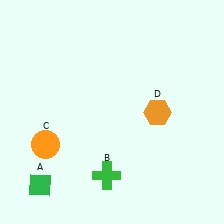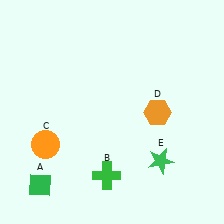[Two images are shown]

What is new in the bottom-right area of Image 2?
A green star (E) was added in the bottom-right area of Image 2.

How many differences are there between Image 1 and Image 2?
There is 1 difference between the two images.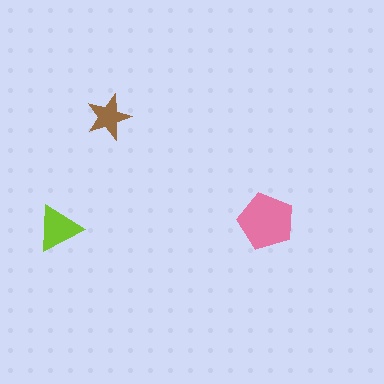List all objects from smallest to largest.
The brown star, the lime triangle, the pink pentagon.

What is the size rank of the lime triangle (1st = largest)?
2nd.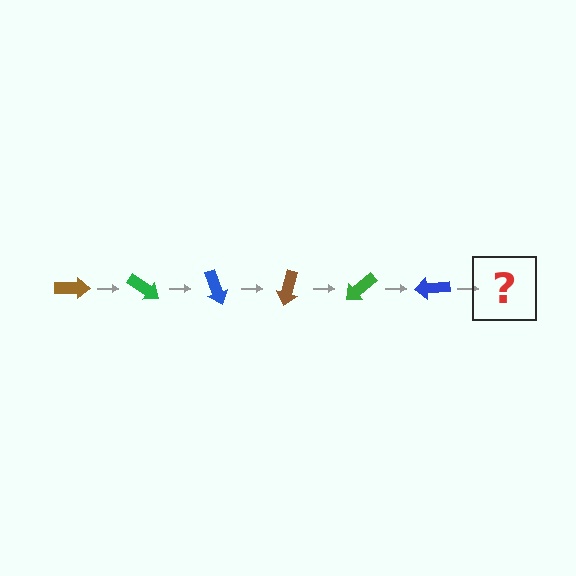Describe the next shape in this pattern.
It should be a brown arrow, rotated 210 degrees from the start.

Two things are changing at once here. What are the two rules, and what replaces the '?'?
The two rules are that it rotates 35 degrees each step and the color cycles through brown, green, and blue. The '?' should be a brown arrow, rotated 210 degrees from the start.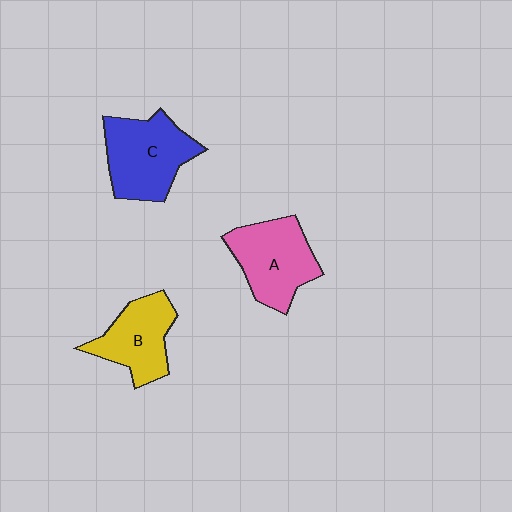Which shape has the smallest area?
Shape B (yellow).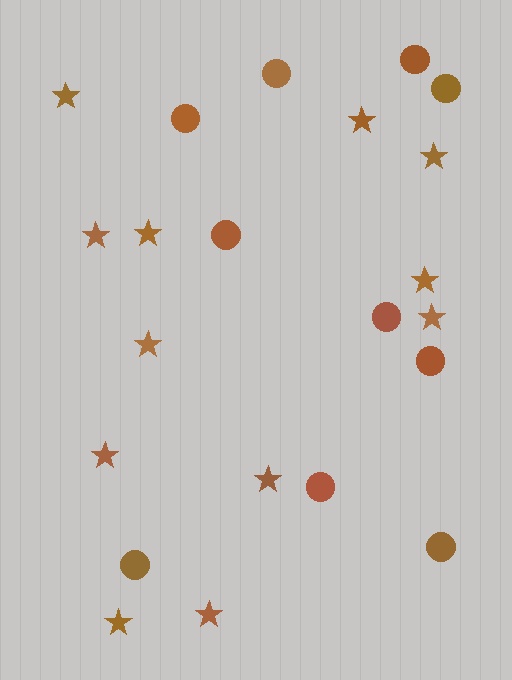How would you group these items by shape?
There are 2 groups: one group of stars (12) and one group of circles (10).